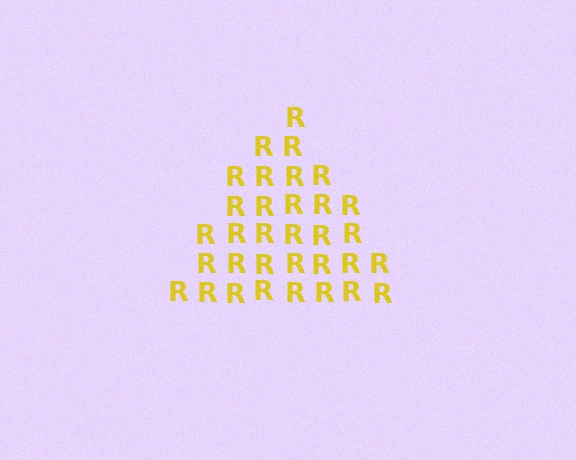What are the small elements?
The small elements are letter R's.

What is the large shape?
The large shape is a triangle.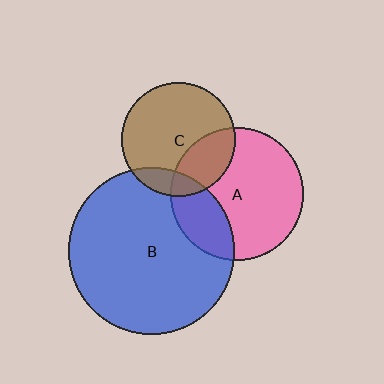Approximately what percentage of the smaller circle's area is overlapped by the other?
Approximately 30%.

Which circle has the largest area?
Circle B (blue).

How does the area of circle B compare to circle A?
Approximately 1.6 times.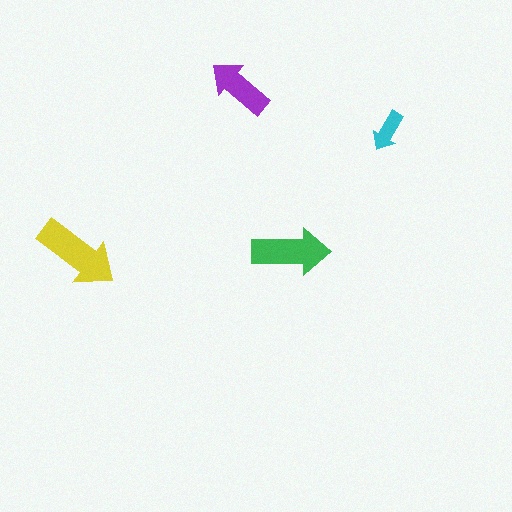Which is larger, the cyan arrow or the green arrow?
The green one.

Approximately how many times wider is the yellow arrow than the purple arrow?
About 1.5 times wider.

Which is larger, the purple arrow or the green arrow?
The green one.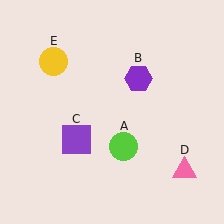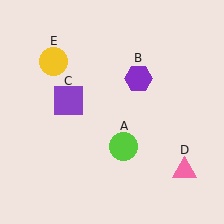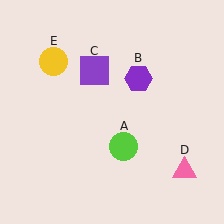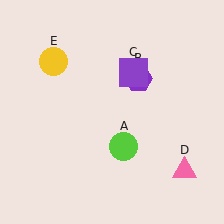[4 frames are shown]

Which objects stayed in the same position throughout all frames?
Lime circle (object A) and purple hexagon (object B) and pink triangle (object D) and yellow circle (object E) remained stationary.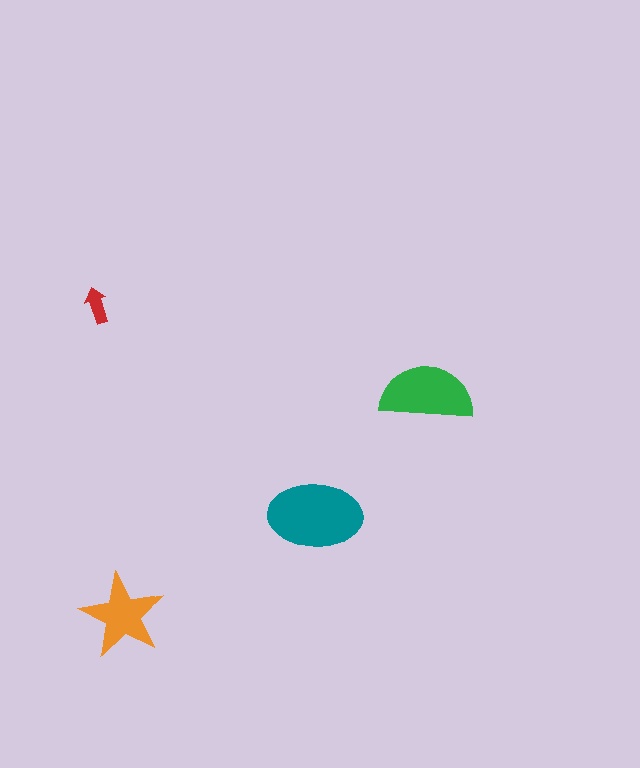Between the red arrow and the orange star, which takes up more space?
The orange star.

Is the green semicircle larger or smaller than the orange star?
Larger.